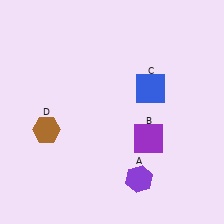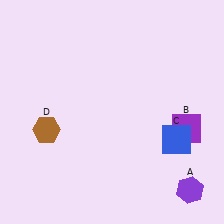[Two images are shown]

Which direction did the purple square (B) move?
The purple square (B) moved right.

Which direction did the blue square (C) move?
The blue square (C) moved down.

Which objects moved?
The objects that moved are: the purple hexagon (A), the purple square (B), the blue square (C).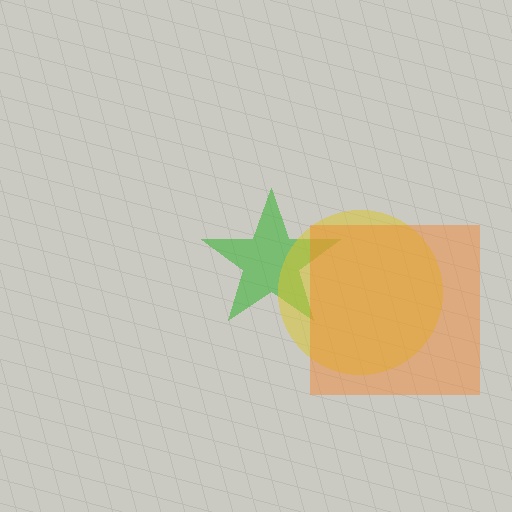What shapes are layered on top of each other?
The layered shapes are: a green star, a yellow circle, an orange square.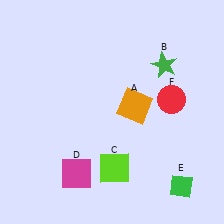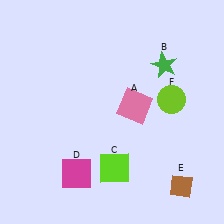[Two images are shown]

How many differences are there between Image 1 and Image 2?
There are 3 differences between the two images.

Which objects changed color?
A changed from orange to pink. E changed from green to brown. F changed from red to lime.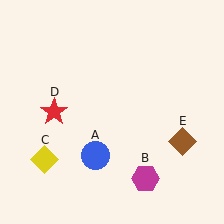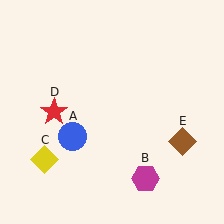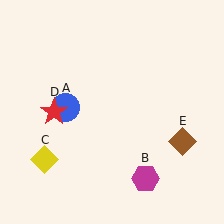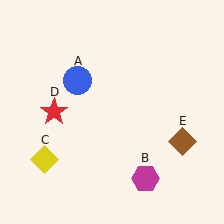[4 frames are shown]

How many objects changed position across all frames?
1 object changed position: blue circle (object A).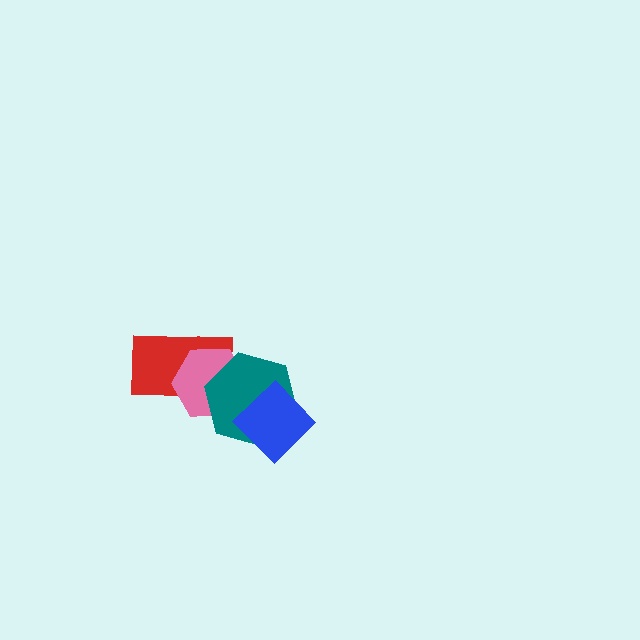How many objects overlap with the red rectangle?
2 objects overlap with the red rectangle.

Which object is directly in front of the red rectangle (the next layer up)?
The pink hexagon is directly in front of the red rectangle.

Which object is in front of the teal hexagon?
The blue diamond is in front of the teal hexagon.